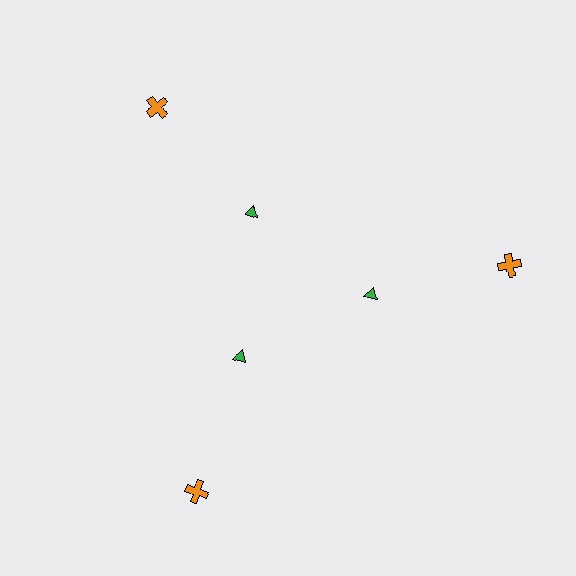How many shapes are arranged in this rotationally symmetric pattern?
There are 6 shapes, arranged in 3 groups of 2.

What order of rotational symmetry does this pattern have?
This pattern has 3-fold rotational symmetry.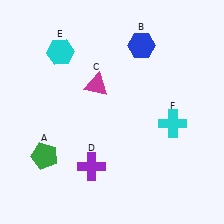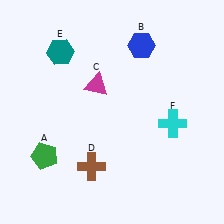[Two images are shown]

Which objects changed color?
D changed from purple to brown. E changed from cyan to teal.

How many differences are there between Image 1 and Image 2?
There are 2 differences between the two images.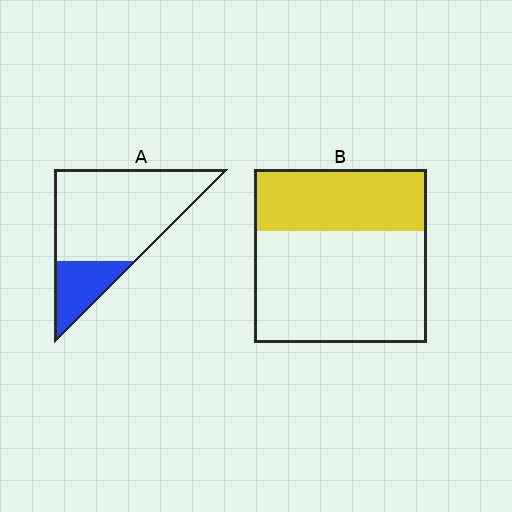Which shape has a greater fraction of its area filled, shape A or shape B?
Shape B.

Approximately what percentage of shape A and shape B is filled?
A is approximately 20% and B is approximately 35%.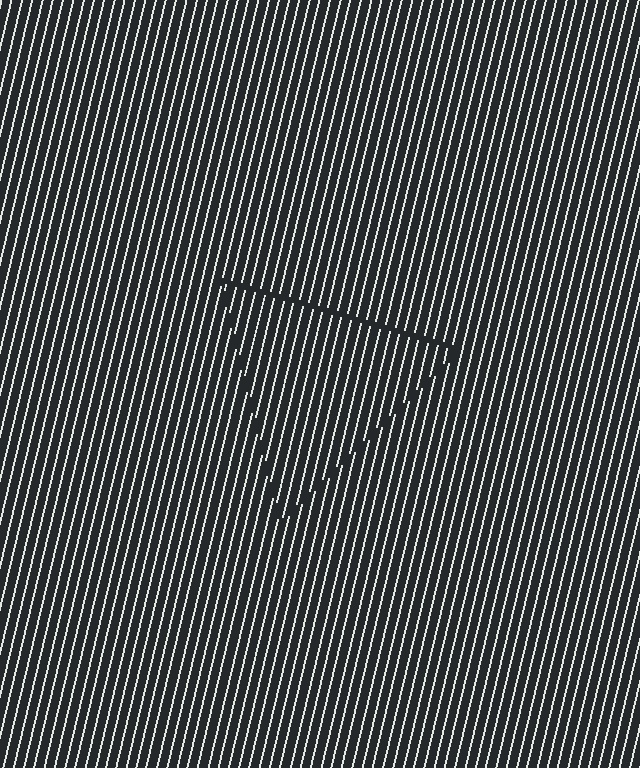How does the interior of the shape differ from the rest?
The interior of the shape contains the same grating, shifted by half a period — the contour is defined by the phase discontinuity where line-ends from the inner and outer gratings abut.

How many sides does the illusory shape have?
3 sides — the line-ends trace a triangle.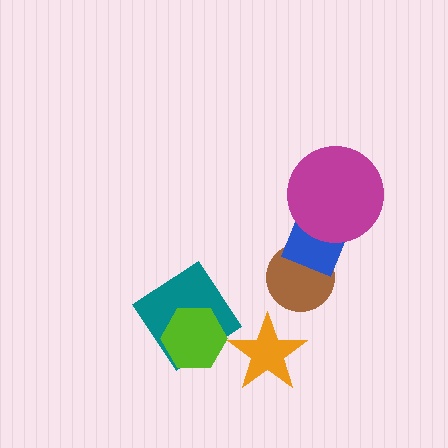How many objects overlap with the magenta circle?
1 object overlaps with the magenta circle.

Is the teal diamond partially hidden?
Yes, it is partially covered by another shape.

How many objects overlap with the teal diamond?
1 object overlaps with the teal diamond.